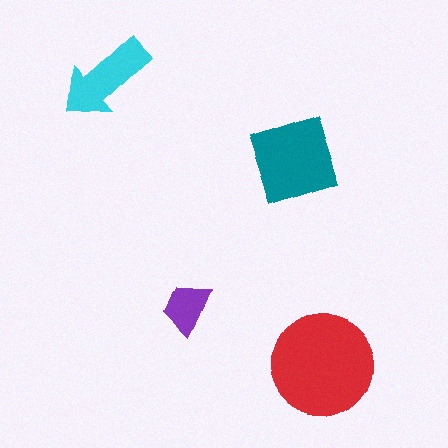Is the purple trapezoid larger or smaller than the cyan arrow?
Smaller.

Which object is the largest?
The red circle.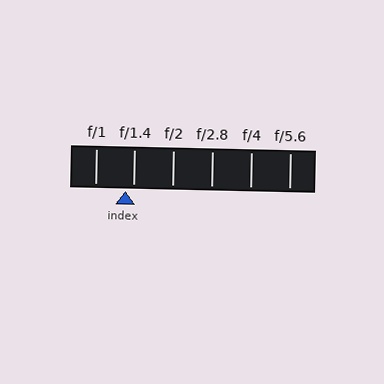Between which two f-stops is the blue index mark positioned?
The index mark is between f/1 and f/1.4.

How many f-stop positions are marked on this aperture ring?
There are 6 f-stop positions marked.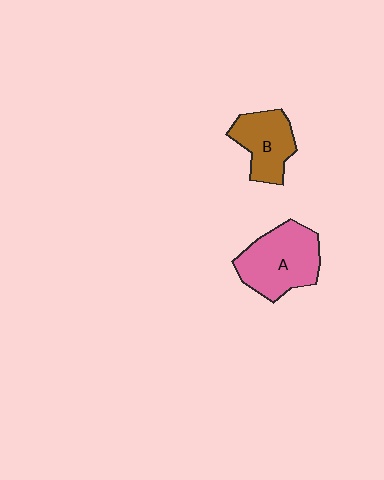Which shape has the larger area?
Shape A (pink).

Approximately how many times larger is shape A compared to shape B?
Approximately 1.4 times.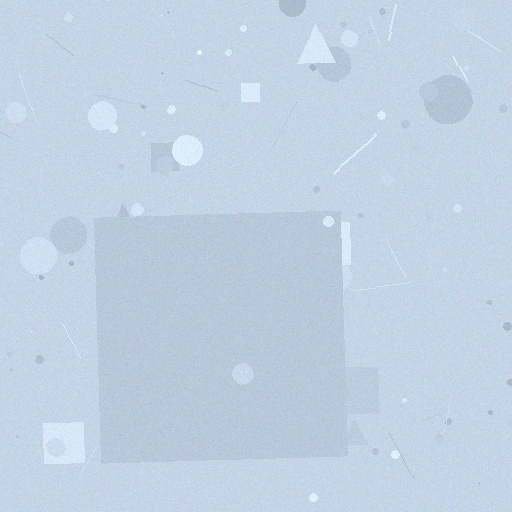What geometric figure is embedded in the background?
A square is embedded in the background.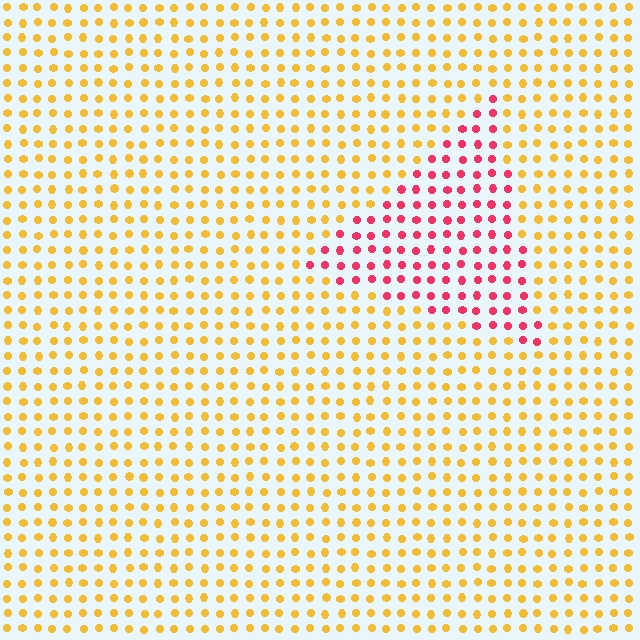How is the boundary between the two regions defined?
The boundary is defined purely by a slight shift in hue (about 59 degrees). Spacing, size, and orientation are identical on both sides.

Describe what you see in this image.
The image is filled with small yellow elements in a uniform arrangement. A triangle-shaped region is visible where the elements are tinted to a slightly different hue, forming a subtle color boundary.